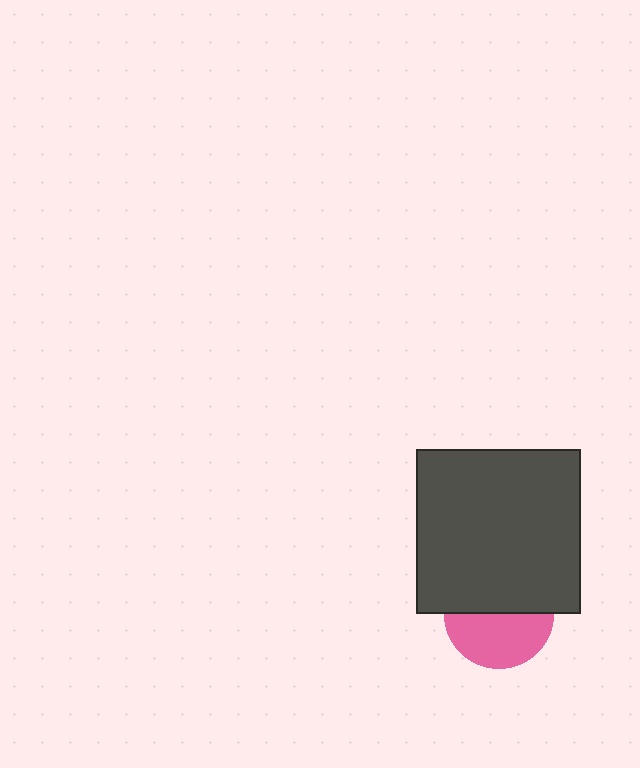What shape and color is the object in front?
The object in front is a dark gray rectangle.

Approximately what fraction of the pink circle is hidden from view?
Roughly 49% of the pink circle is hidden behind the dark gray rectangle.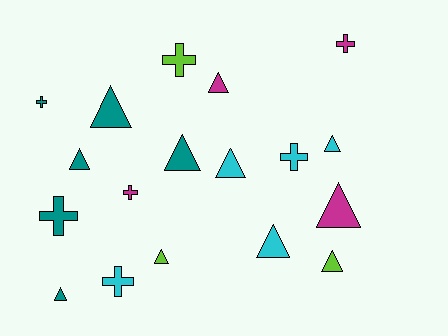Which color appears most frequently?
Teal, with 6 objects.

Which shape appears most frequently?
Triangle, with 11 objects.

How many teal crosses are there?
There are 2 teal crosses.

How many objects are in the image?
There are 18 objects.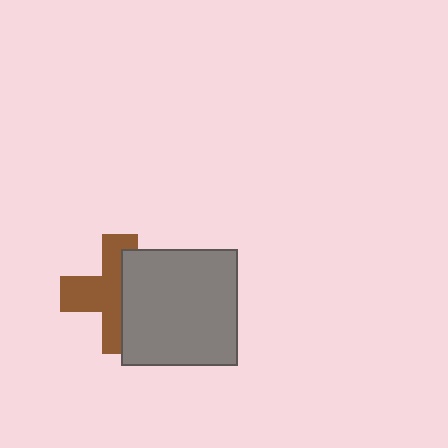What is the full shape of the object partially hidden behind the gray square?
The partially hidden object is a brown cross.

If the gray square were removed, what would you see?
You would see the complete brown cross.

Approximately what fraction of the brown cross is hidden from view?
Roughly 43% of the brown cross is hidden behind the gray square.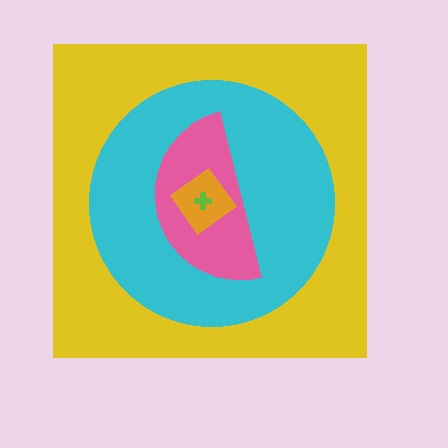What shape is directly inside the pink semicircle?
The orange diamond.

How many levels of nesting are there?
5.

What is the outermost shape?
The yellow square.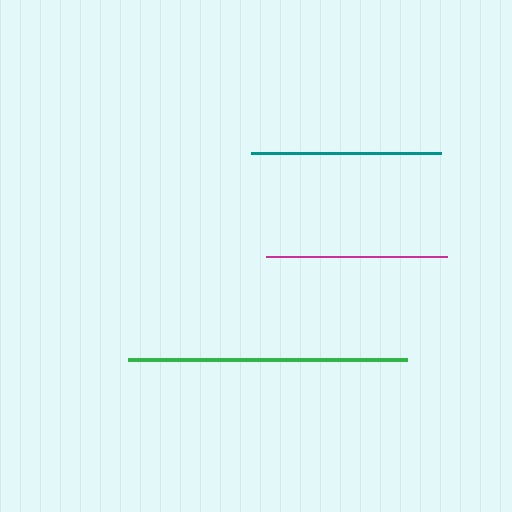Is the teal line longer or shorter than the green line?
The green line is longer than the teal line.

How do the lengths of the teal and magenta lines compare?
The teal and magenta lines are approximately the same length.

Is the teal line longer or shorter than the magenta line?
The teal line is longer than the magenta line.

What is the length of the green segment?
The green segment is approximately 279 pixels long.